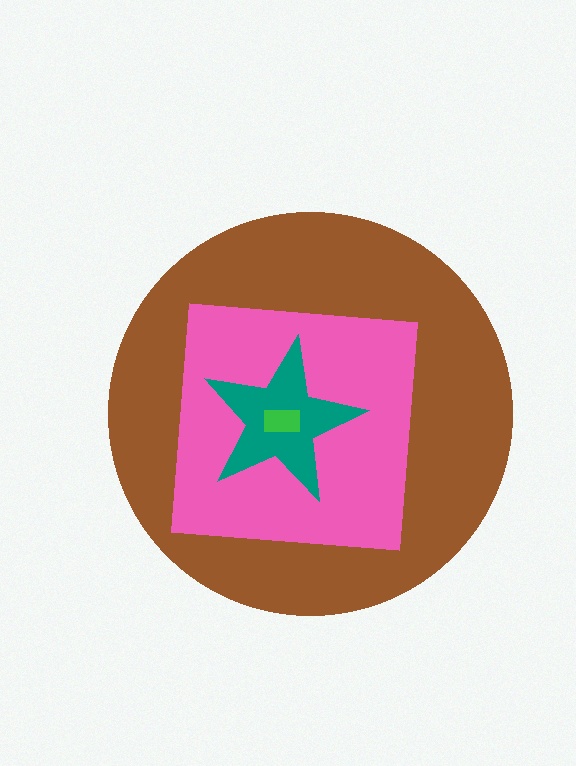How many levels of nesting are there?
4.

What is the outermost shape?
The brown circle.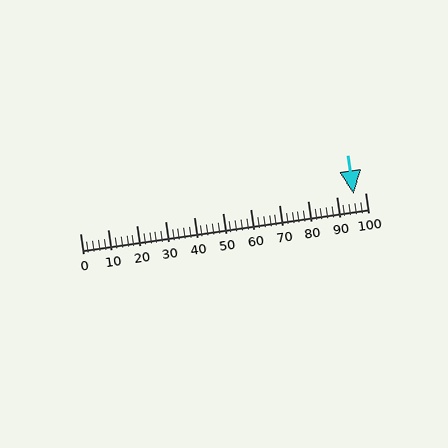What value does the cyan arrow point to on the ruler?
The cyan arrow points to approximately 96.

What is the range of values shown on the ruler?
The ruler shows values from 0 to 100.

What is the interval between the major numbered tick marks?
The major tick marks are spaced 10 units apart.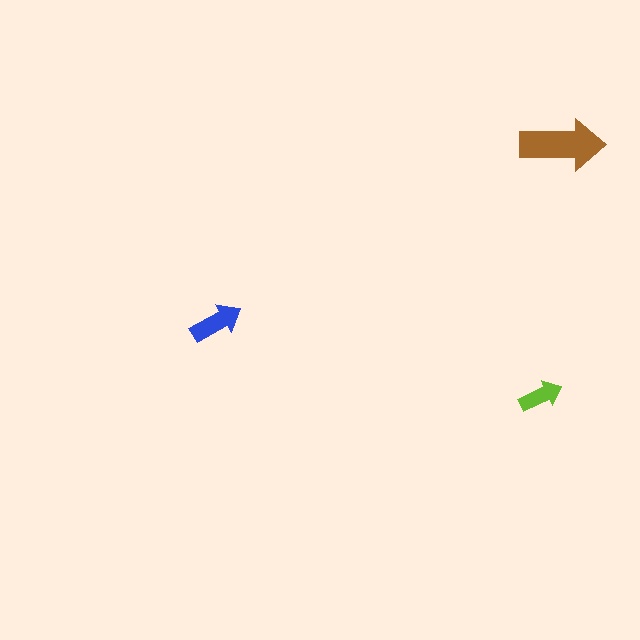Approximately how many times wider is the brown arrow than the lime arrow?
About 2 times wider.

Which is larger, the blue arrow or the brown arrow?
The brown one.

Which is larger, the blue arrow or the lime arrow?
The blue one.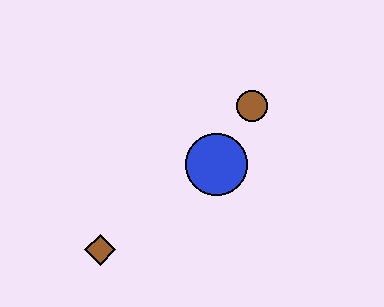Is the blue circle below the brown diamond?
No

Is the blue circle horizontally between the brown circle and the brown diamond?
Yes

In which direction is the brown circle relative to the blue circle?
The brown circle is above the blue circle.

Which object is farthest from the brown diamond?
The brown circle is farthest from the brown diamond.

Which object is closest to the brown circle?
The blue circle is closest to the brown circle.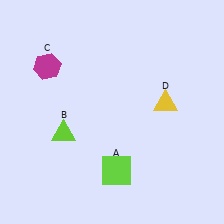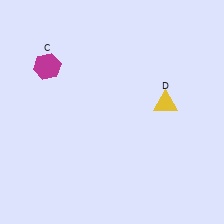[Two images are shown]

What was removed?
The lime triangle (B), the lime square (A) were removed in Image 2.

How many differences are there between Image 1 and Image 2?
There are 2 differences between the two images.